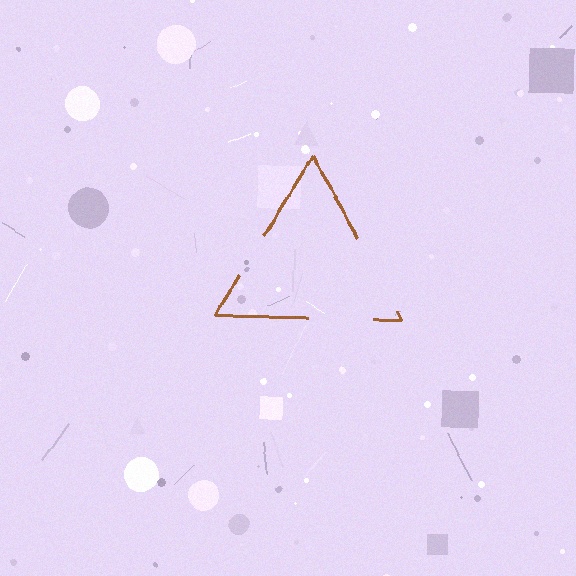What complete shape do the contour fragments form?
The contour fragments form a triangle.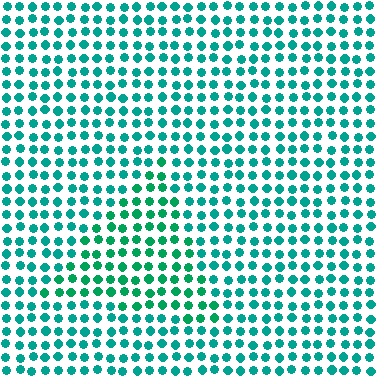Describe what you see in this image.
The image is filled with small teal elements in a uniform arrangement. A triangle-shaped region is visible where the elements are tinted to a slightly different hue, forming a subtle color boundary.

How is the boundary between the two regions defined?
The boundary is defined purely by a slight shift in hue (about 20 degrees). Spacing, size, and orientation are identical on both sides.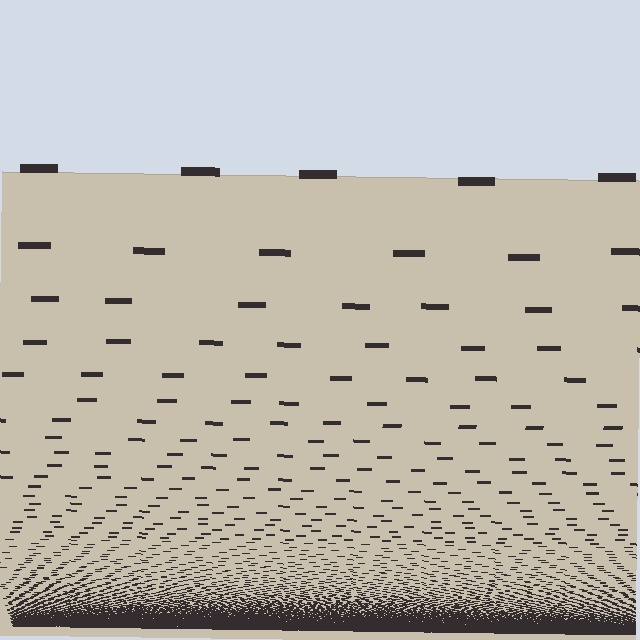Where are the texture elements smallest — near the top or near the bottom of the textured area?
Near the bottom.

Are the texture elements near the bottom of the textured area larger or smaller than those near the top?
Smaller. The gradient is inverted — elements near the bottom are smaller and denser.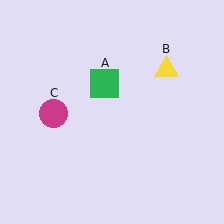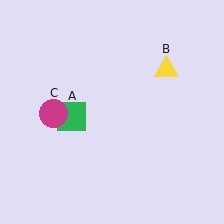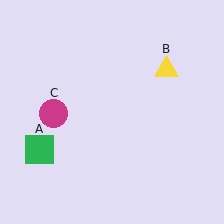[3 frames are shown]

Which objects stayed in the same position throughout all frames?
Yellow triangle (object B) and magenta circle (object C) remained stationary.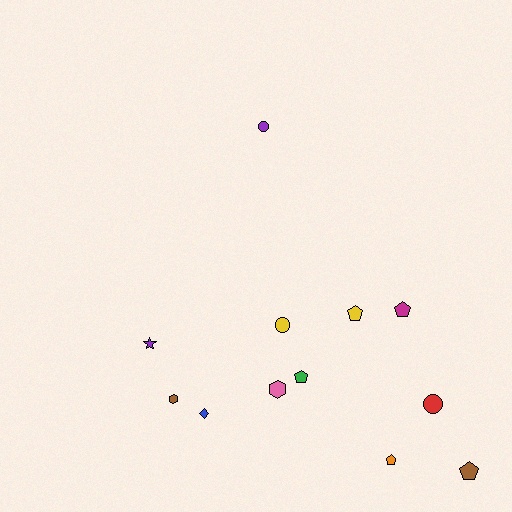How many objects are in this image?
There are 12 objects.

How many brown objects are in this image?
There are 2 brown objects.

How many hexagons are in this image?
There are 2 hexagons.